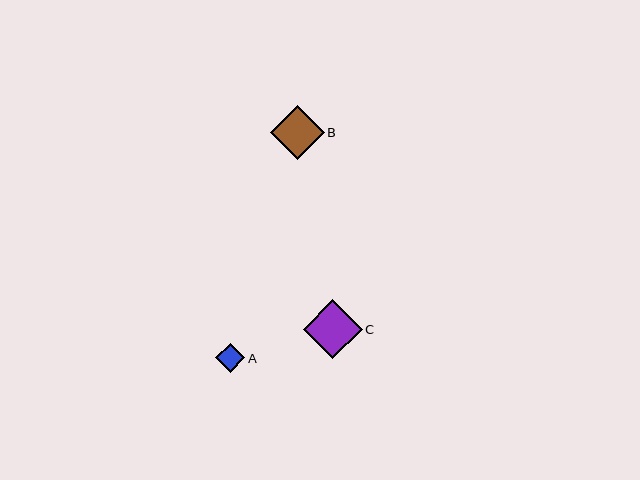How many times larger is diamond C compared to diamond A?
Diamond C is approximately 2.0 times the size of diamond A.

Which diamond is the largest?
Diamond C is the largest with a size of approximately 59 pixels.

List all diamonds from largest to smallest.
From largest to smallest: C, B, A.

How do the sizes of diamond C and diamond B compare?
Diamond C and diamond B are approximately the same size.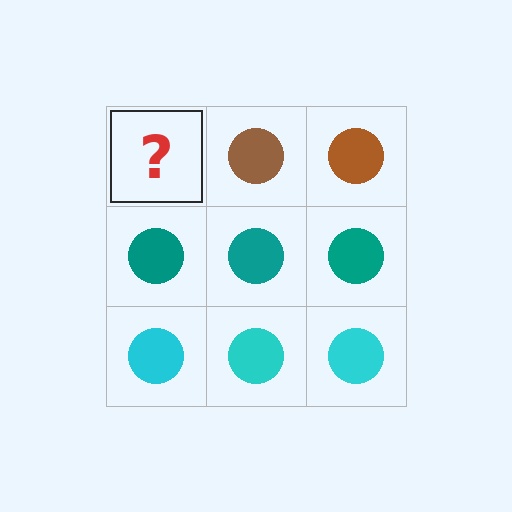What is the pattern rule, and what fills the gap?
The rule is that each row has a consistent color. The gap should be filled with a brown circle.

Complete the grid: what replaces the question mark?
The question mark should be replaced with a brown circle.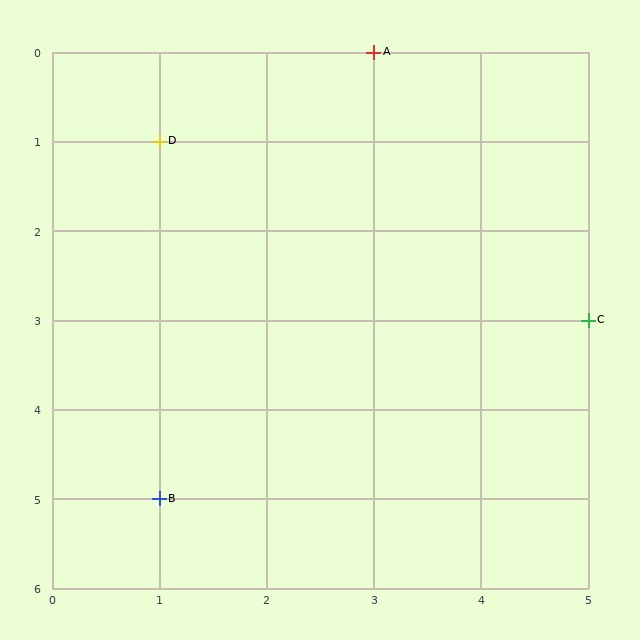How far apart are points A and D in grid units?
Points A and D are 2 columns and 1 row apart (about 2.2 grid units diagonally).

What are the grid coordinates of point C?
Point C is at grid coordinates (5, 3).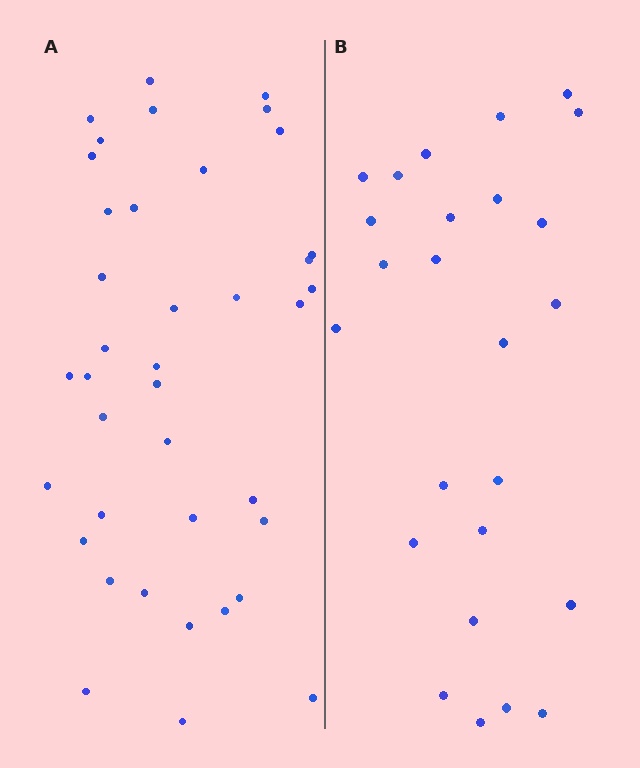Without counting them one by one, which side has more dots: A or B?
Region A (the left region) has more dots.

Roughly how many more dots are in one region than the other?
Region A has approximately 15 more dots than region B.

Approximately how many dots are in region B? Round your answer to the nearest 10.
About 20 dots. (The exact count is 25, which rounds to 20.)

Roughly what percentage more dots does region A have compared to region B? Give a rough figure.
About 55% more.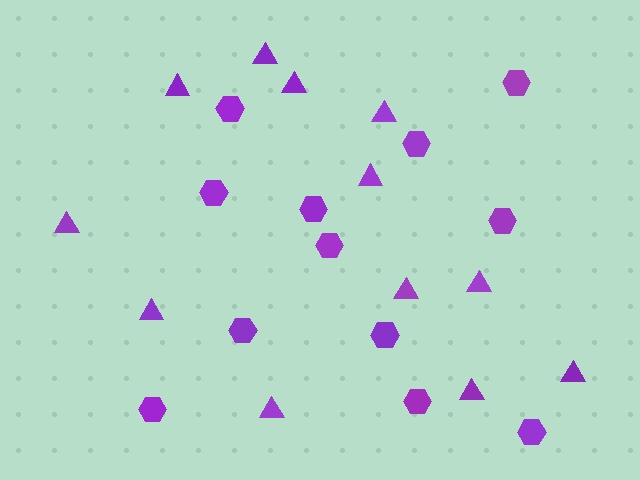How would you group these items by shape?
There are 2 groups: one group of hexagons (12) and one group of triangles (12).